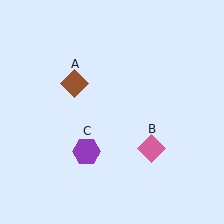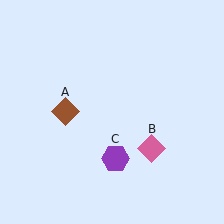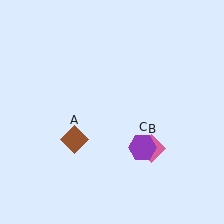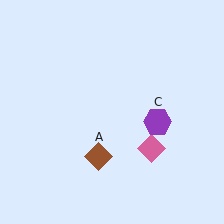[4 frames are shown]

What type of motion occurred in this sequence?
The brown diamond (object A), purple hexagon (object C) rotated counterclockwise around the center of the scene.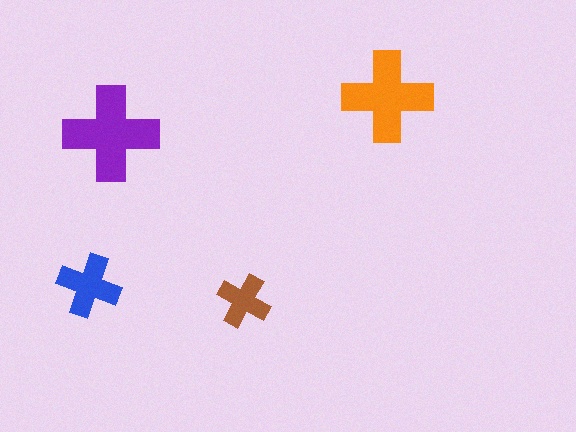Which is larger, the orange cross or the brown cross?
The orange one.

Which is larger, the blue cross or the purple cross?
The purple one.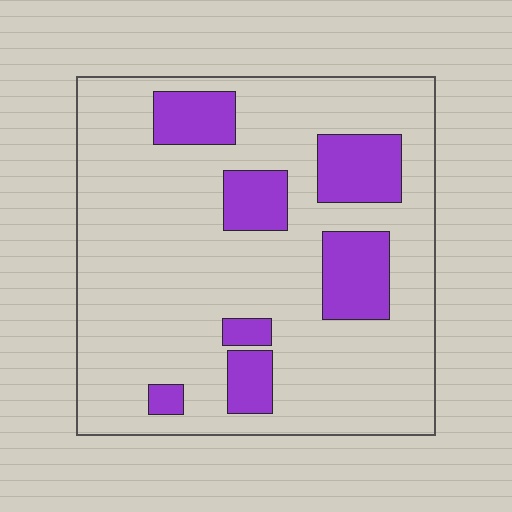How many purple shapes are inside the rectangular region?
7.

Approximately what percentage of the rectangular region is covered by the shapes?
Approximately 20%.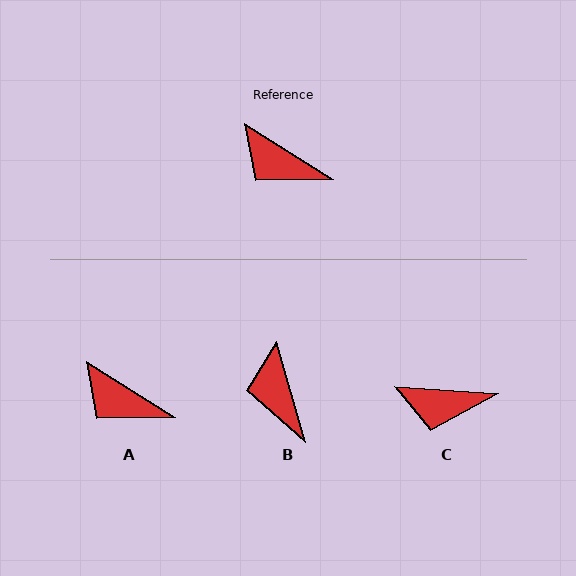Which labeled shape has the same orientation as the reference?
A.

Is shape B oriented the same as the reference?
No, it is off by about 42 degrees.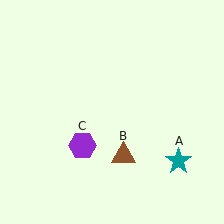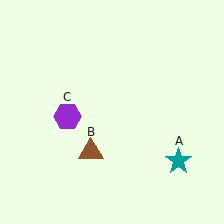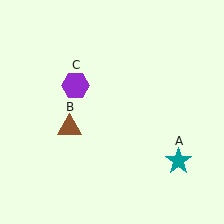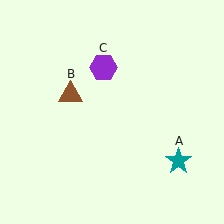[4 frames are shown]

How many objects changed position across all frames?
2 objects changed position: brown triangle (object B), purple hexagon (object C).